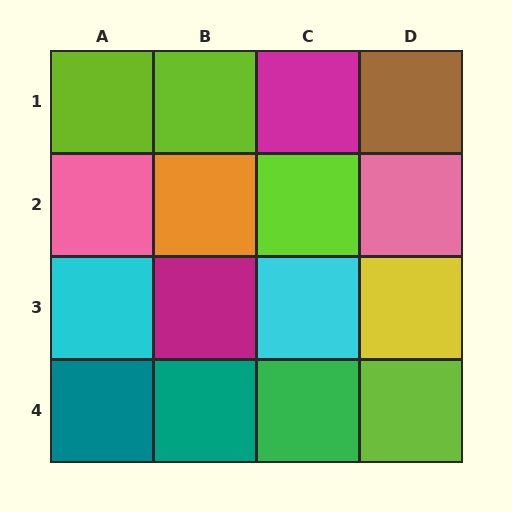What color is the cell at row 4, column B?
Teal.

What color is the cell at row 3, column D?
Yellow.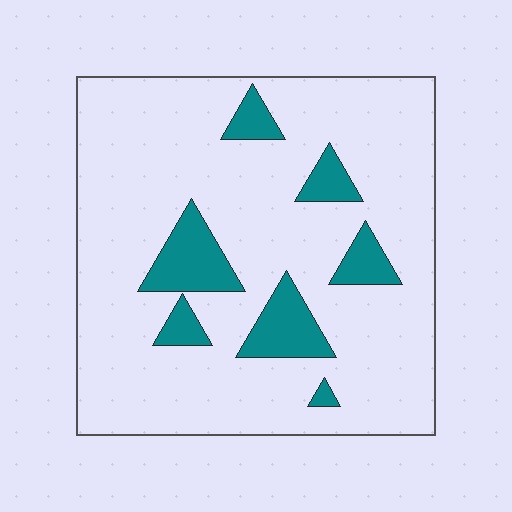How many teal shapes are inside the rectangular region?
7.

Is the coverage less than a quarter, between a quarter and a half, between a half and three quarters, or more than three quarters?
Less than a quarter.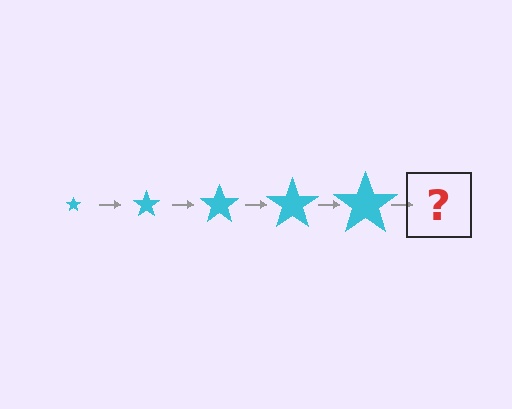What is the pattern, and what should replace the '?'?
The pattern is that the star gets progressively larger each step. The '?' should be a cyan star, larger than the previous one.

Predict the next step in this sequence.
The next step is a cyan star, larger than the previous one.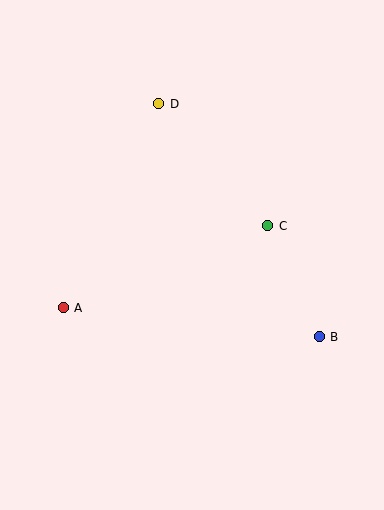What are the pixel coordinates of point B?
Point B is at (319, 337).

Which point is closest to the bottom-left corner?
Point A is closest to the bottom-left corner.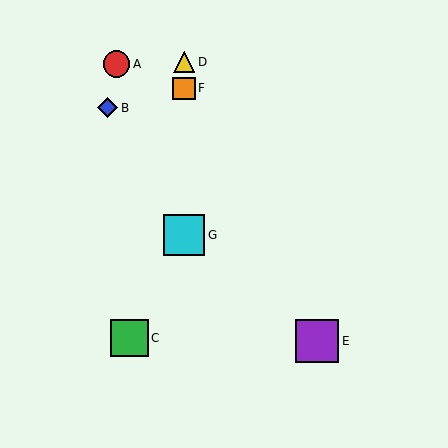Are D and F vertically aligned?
Yes, both are at x≈184.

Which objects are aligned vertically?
Objects D, F, G are aligned vertically.